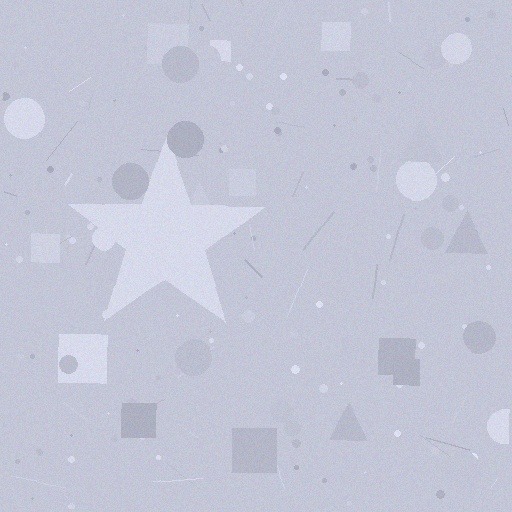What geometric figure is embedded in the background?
A star is embedded in the background.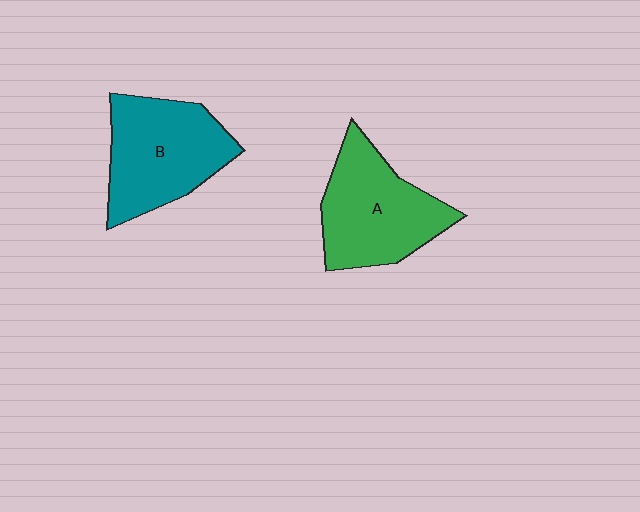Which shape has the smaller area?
Shape A (green).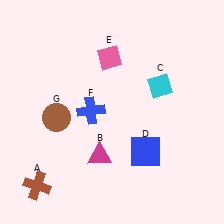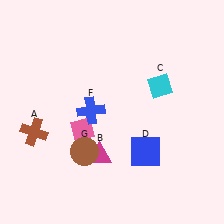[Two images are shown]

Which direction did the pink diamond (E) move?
The pink diamond (E) moved down.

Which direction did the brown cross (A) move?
The brown cross (A) moved up.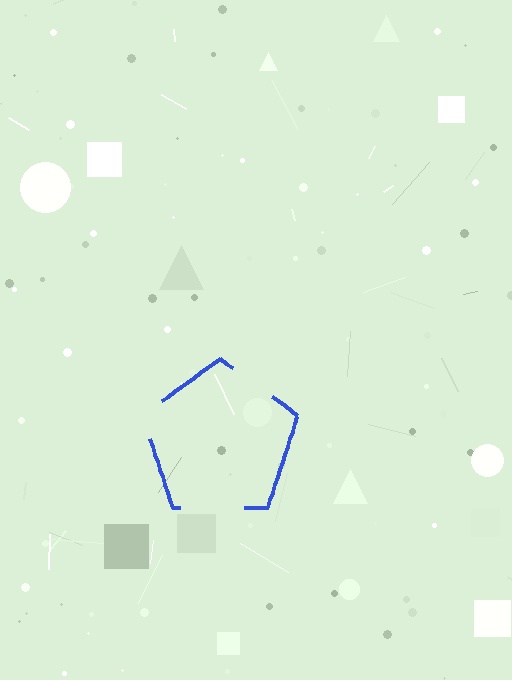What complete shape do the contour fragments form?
The contour fragments form a pentagon.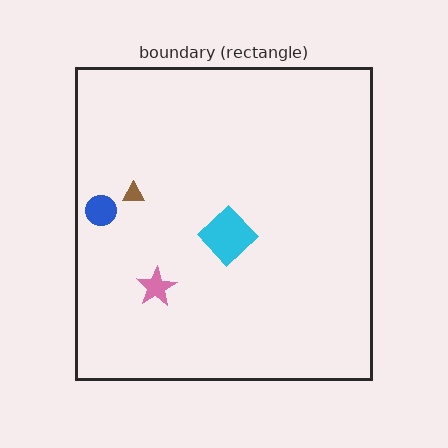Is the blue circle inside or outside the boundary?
Inside.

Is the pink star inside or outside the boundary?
Inside.